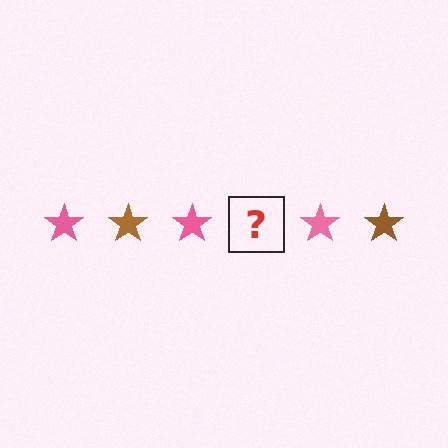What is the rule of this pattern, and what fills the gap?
The rule is that the pattern cycles through pink, brown stars. The gap should be filled with a brown star.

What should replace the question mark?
The question mark should be replaced with a brown star.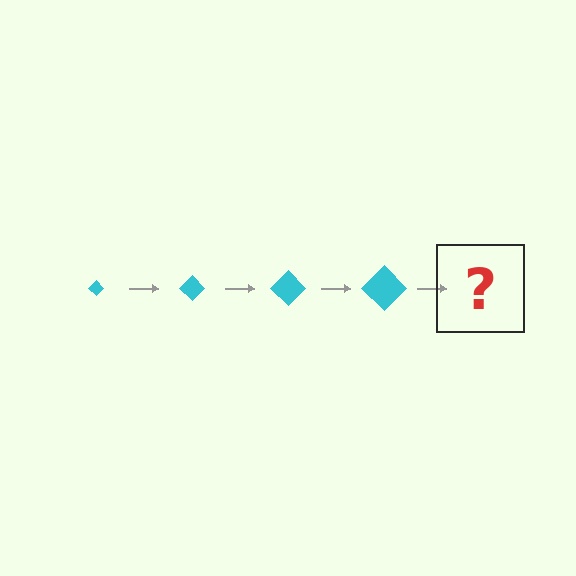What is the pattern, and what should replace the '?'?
The pattern is that the diamond gets progressively larger each step. The '?' should be a cyan diamond, larger than the previous one.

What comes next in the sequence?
The next element should be a cyan diamond, larger than the previous one.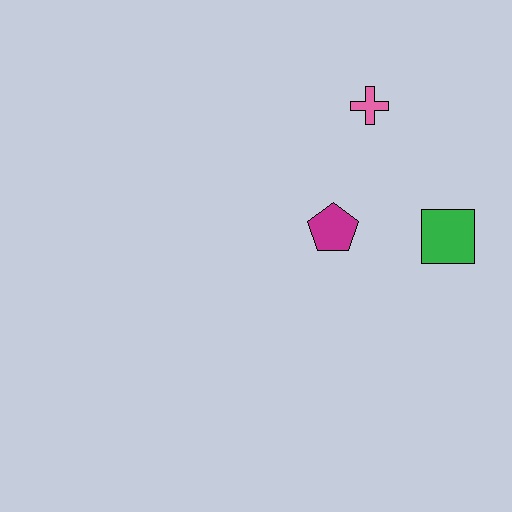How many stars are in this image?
There are no stars.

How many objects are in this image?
There are 3 objects.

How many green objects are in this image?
There is 1 green object.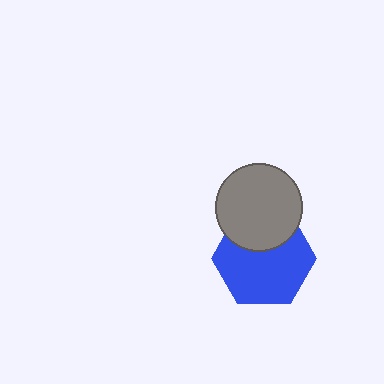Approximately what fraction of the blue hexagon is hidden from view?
Roughly 32% of the blue hexagon is hidden behind the gray circle.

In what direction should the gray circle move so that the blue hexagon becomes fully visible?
The gray circle should move up. That is the shortest direction to clear the overlap and leave the blue hexagon fully visible.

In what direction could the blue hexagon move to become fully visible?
The blue hexagon could move down. That would shift it out from behind the gray circle entirely.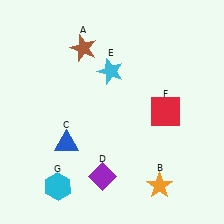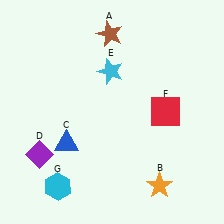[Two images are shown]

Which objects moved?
The objects that moved are: the brown star (A), the purple diamond (D).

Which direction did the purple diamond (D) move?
The purple diamond (D) moved left.